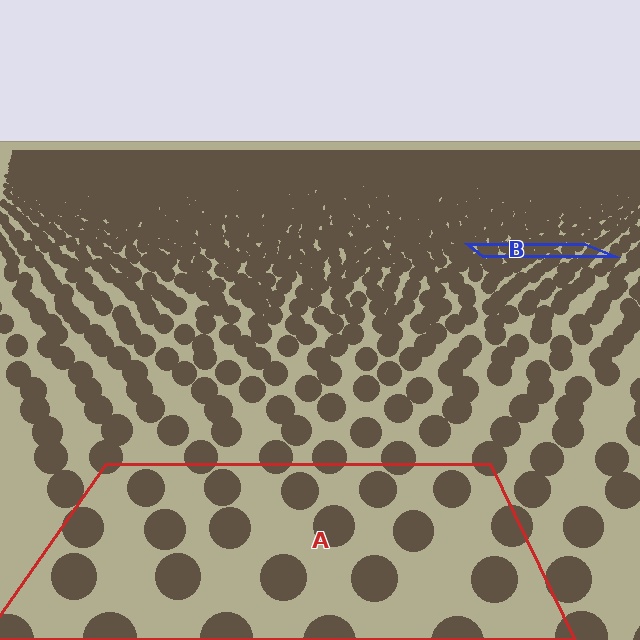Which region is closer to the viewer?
Region A is closer. The texture elements there are larger and more spread out.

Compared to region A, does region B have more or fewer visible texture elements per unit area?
Region B has more texture elements per unit area — they are packed more densely because it is farther away.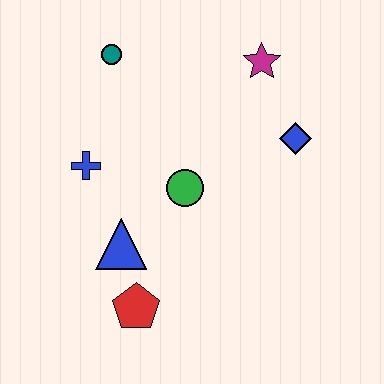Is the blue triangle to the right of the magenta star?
No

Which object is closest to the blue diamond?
The magenta star is closest to the blue diamond.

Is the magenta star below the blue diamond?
No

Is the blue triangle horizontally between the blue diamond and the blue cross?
Yes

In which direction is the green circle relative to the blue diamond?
The green circle is to the left of the blue diamond.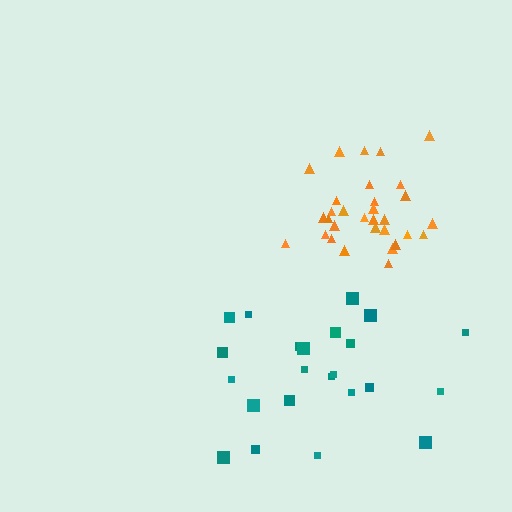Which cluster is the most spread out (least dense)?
Teal.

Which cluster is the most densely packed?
Orange.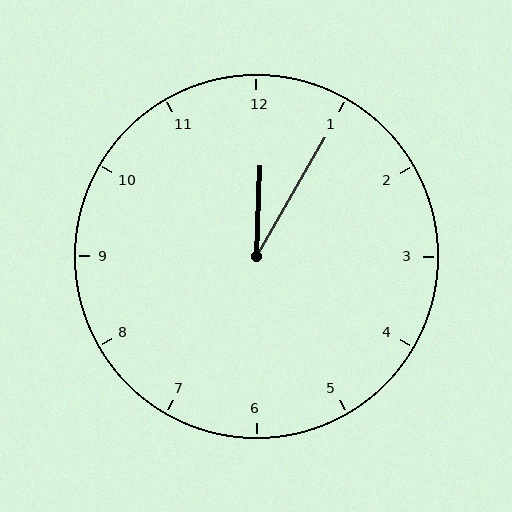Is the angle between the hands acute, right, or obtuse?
It is acute.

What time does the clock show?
12:05.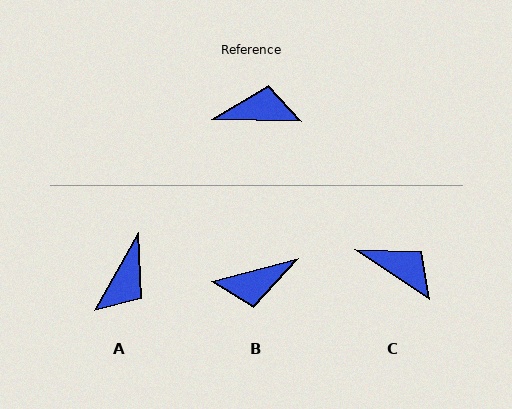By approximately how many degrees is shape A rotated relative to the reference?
Approximately 118 degrees clockwise.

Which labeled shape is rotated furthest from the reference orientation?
B, about 164 degrees away.